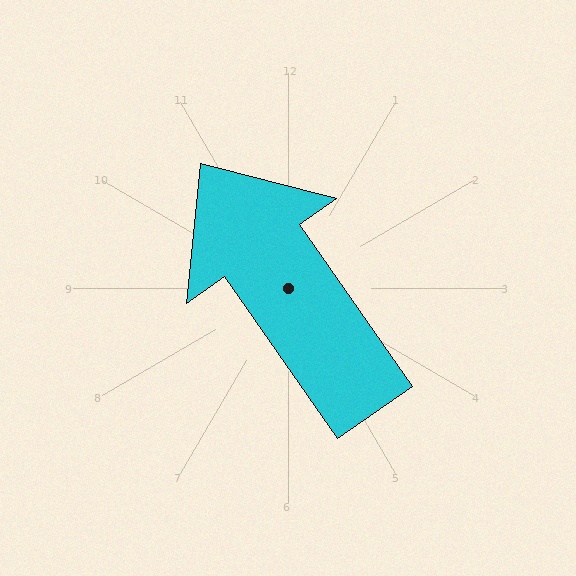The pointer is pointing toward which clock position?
Roughly 11 o'clock.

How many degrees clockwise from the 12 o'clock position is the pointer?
Approximately 325 degrees.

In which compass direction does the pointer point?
Northwest.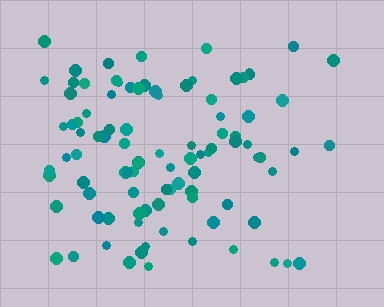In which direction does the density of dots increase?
From right to left, with the left side densest.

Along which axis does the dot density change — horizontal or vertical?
Horizontal.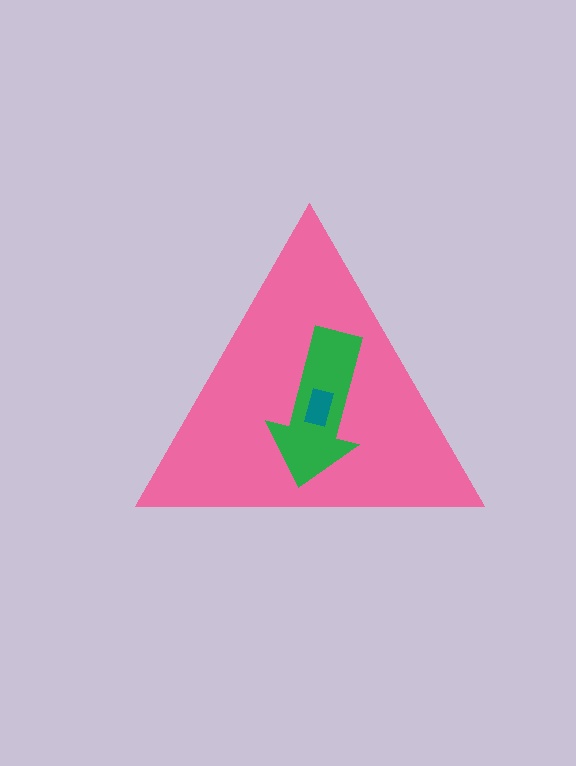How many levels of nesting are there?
3.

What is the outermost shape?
The pink triangle.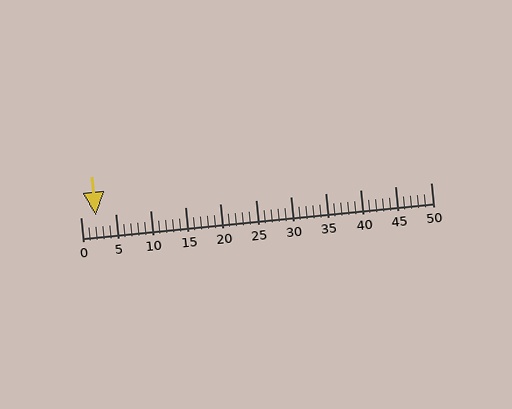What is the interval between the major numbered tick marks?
The major tick marks are spaced 5 units apart.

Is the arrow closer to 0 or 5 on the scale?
The arrow is closer to 0.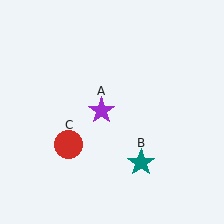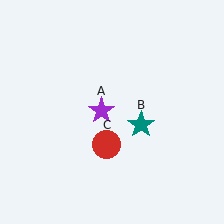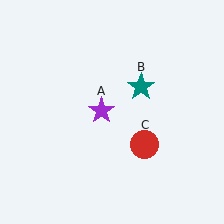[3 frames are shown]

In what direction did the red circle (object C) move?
The red circle (object C) moved right.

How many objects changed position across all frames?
2 objects changed position: teal star (object B), red circle (object C).